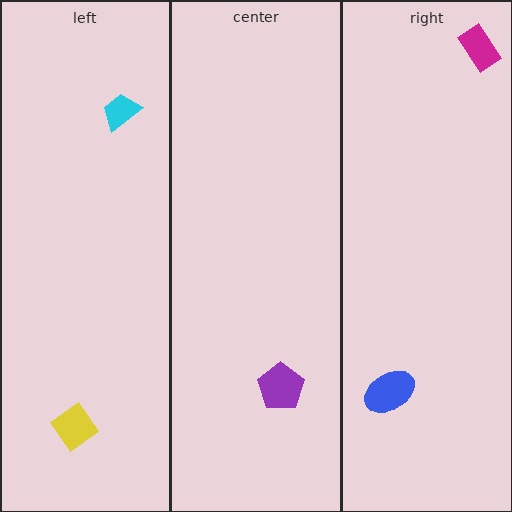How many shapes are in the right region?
2.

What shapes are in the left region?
The yellow diamond, the cyan trapezoid.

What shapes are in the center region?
The purple pentagon.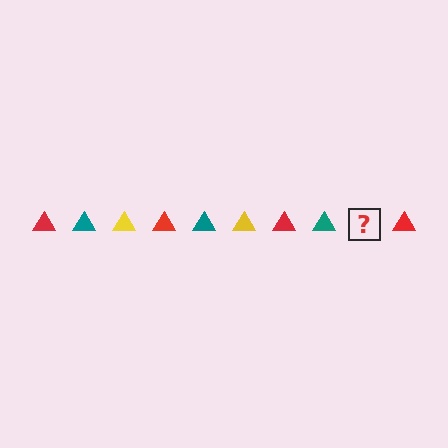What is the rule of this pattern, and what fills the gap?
The rule is that the pattern cycles through red, teal, yellow triangles. The gap should be filled with a yellow triangle.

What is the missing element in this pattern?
The missing element is a yellow triangle.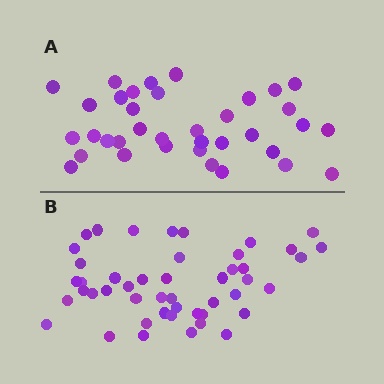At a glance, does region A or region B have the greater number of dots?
Region B (the bottom region) has more dots.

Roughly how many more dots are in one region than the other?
Region B has roughly 12 or so more dots than region A.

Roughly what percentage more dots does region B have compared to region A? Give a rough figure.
About 30% more.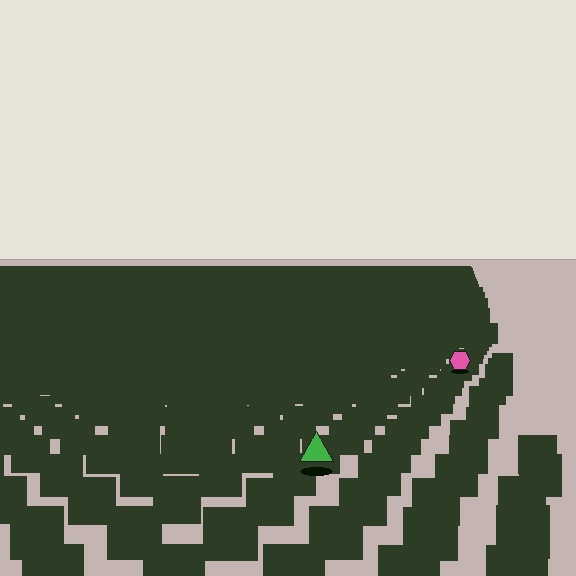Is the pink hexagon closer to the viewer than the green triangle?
No. The green triangle is closer — you can tell from the texture gradient: the ground texture is coarser near it.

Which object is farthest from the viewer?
The pink hexagon is farthest from the viewer. It appears smaller and the ground texture around it is denser.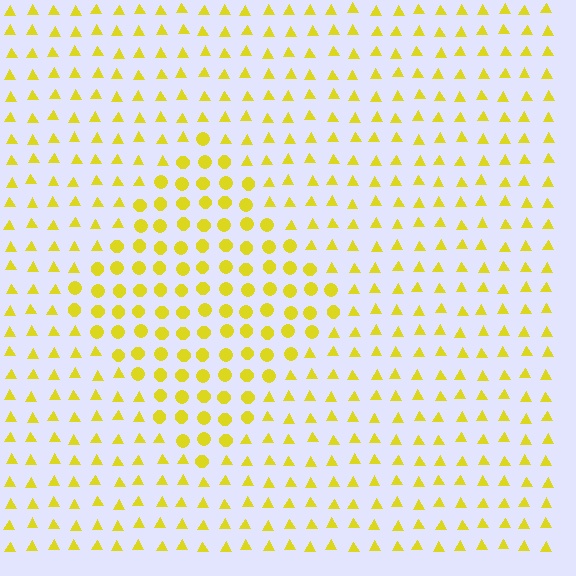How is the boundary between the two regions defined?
The boundary is defined by a change in element shape: circles inside vs. triangles outside. All elements share the same color and spacing.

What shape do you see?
I see a diamond.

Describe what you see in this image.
The image is filled with small yellow elements arranged in a uniform grid. A diamond-shaped region contains circles, while the surrounding area contains triangles. The boundary is defined purely by the change in element shape.